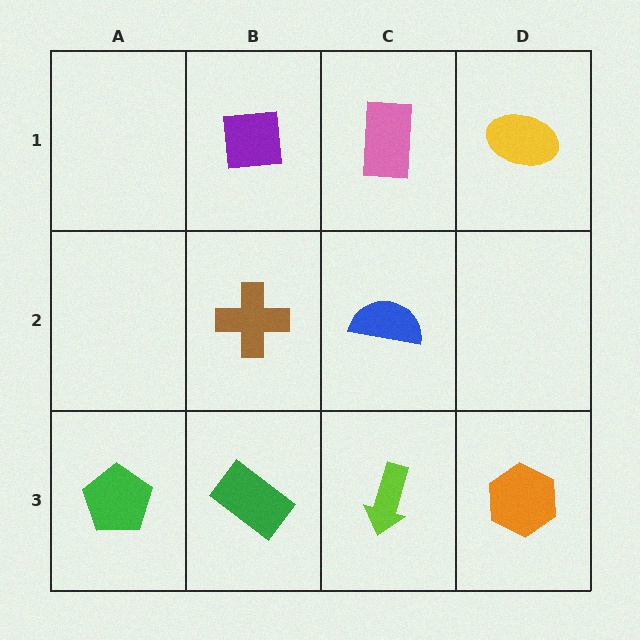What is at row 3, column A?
A green pentagon.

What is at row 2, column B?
A brown cross.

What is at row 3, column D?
An orange hexagon.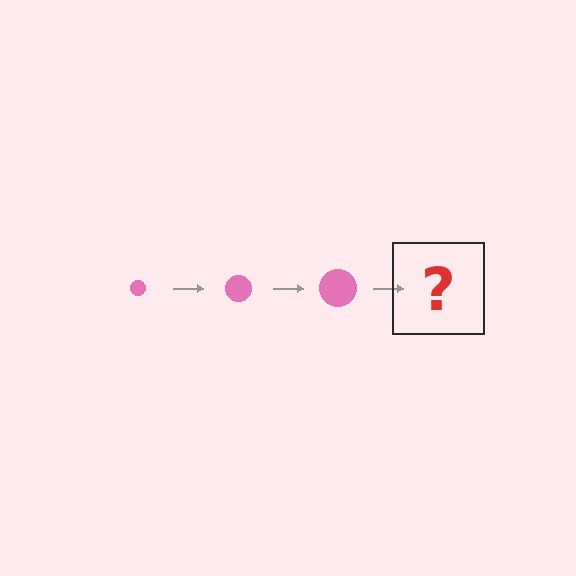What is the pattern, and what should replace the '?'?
The pattern is that the circle gets progressively larger each step. The '?' should be a pink circle, larger than the previous one.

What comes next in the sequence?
The next element should be a pink circle, larger than the previous one.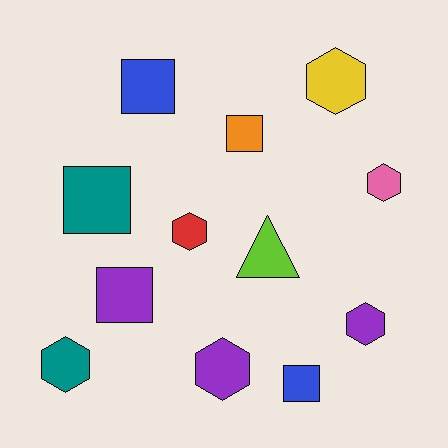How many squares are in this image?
There are 5 squares.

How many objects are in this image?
There are 12 objects.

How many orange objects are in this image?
There is 1 orange object.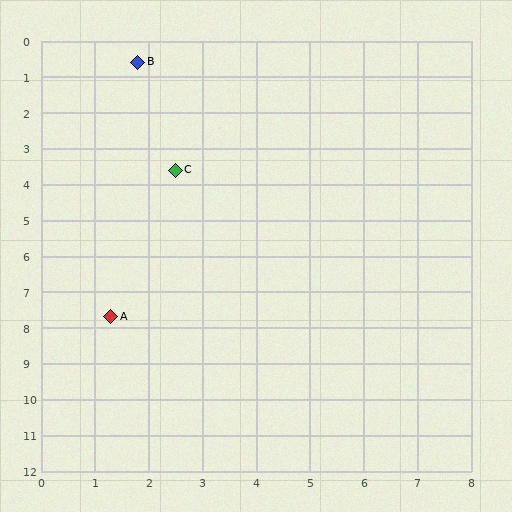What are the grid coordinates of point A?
Point A is at approximately (1.3, 7.7).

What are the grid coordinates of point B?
Point B is at approximately (1.8, 0.6).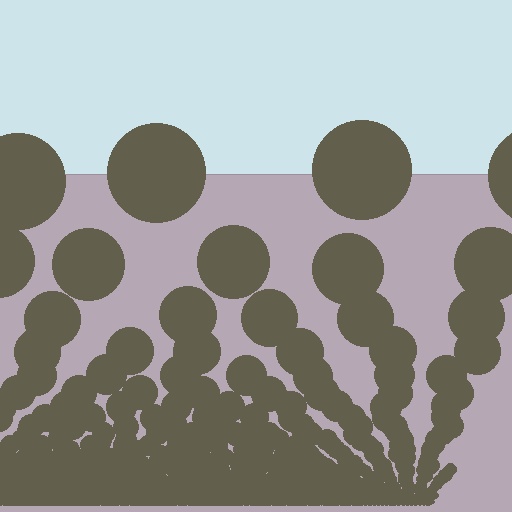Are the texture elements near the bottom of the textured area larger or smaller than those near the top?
Smaller. The gradient is inverted — elements near the bottom are smaller and denser.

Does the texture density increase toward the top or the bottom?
Density increases toward the bottom.